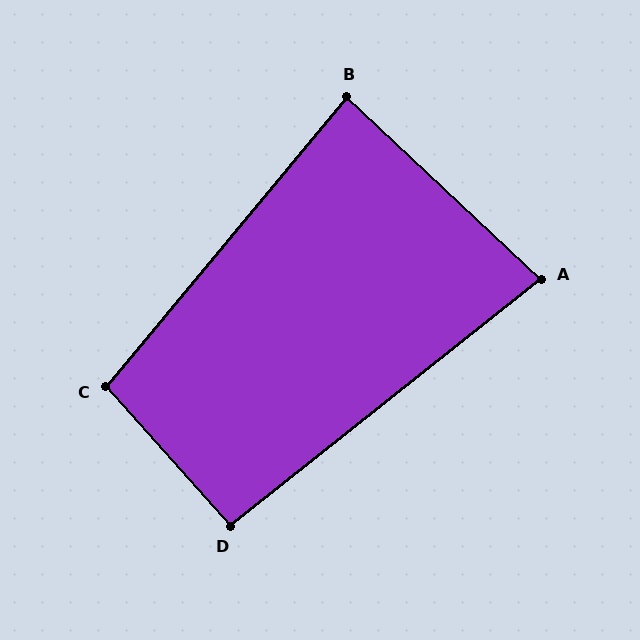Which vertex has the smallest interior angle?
A, at approximately 82 degrees.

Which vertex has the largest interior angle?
C, at approximately 98 degrees.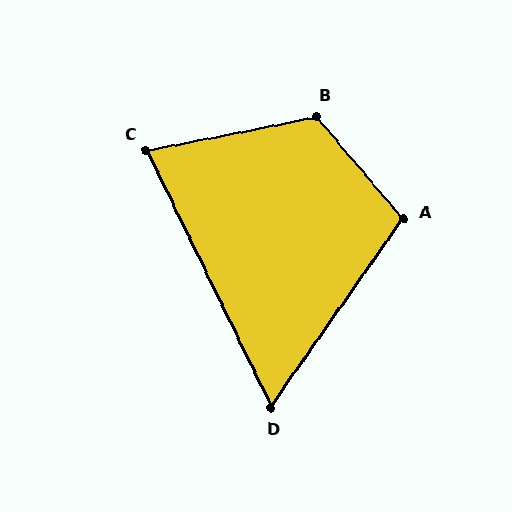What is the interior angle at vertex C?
Approximately 76 degrees (acute).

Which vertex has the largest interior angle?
B, at approximately 119 degrees.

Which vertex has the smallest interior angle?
D, at approximately 61 degrees.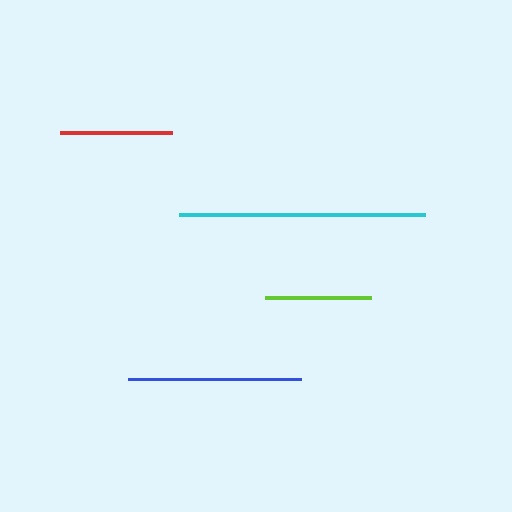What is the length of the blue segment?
The blue segment is approximately 174 pixels long.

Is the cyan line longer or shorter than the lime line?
The cyan line is longer than the lime line.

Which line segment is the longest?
The cyan line is the longest at approximately 246 pixels.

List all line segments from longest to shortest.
From longest to shortest: cyan, blue, red, lime.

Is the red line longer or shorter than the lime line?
The red line is longer than the lime line.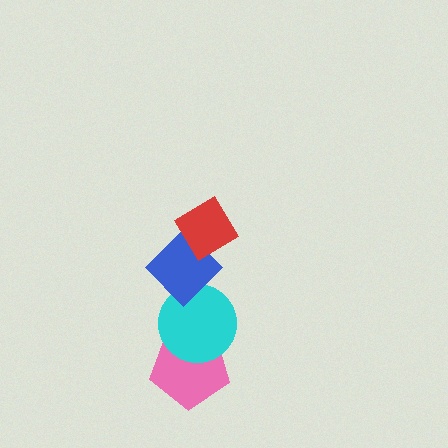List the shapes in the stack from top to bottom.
From top to bottom: the red diamond, the blue diamond, the cyan circle, the pink pentagon.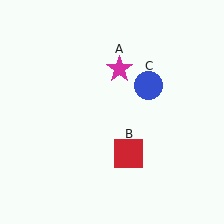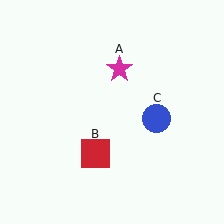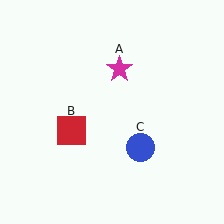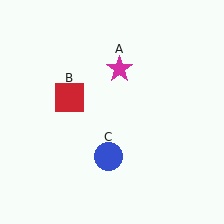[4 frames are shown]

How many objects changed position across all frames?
2 objects changed position: red square (object B), blue circle (object C).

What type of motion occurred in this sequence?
The red square (object B), blue circle (object C) rotated clockwise around the center of the scene.